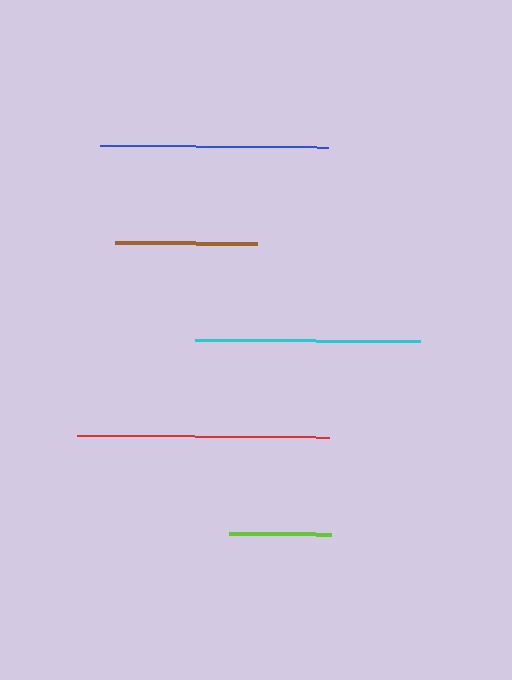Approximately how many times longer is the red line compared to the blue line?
The red line is approximately 1.1 times the length of the blue line.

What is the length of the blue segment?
The blue segment is approximately 228 pixels long.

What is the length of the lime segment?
The lime segment is approximately 102 pixels long.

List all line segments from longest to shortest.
From longest to shortest: red, blue, cyan, brown, lime.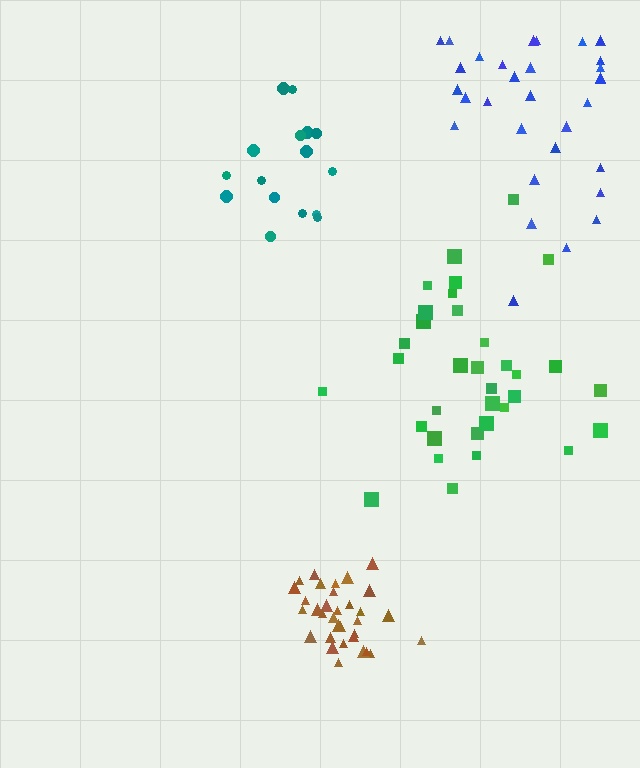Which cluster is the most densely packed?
Brown.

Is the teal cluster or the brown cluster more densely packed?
Brown.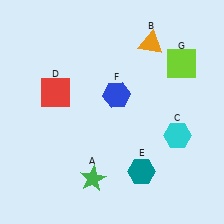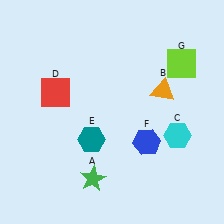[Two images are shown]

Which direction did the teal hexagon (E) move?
The teal hexagon (E) moved left.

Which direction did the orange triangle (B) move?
The orange triangle (B) moved down.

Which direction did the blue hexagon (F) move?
The blue hexagon (F) moved down.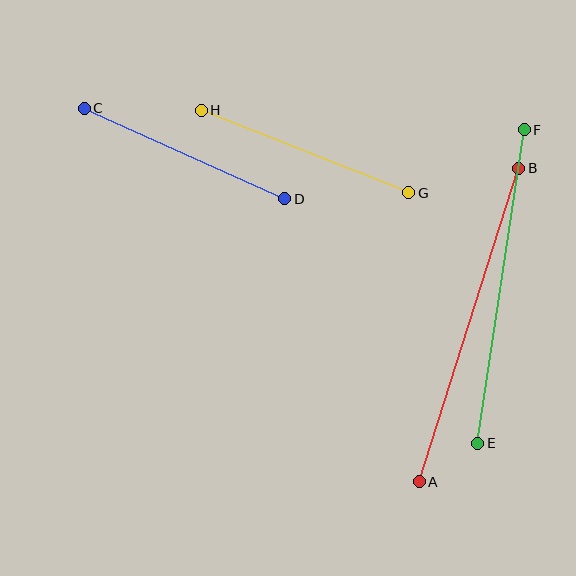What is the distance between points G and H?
The distance is approximately 223 pixels.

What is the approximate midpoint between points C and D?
The midpoint is at approximately (185, 153) pixels.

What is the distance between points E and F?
The distance is approximately 317 pixels.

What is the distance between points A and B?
The distance is approximately 329 pixels.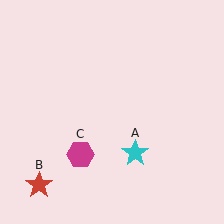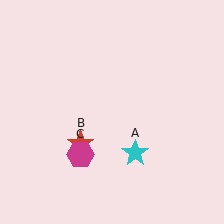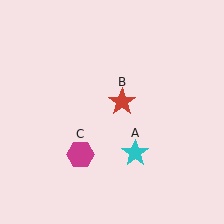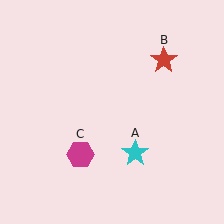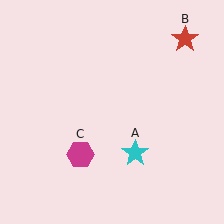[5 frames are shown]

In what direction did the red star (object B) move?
The red star (object B) moved up and to the right.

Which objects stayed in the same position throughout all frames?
Cyan star (object A) and magenta hexagon (object C) remained stationary.